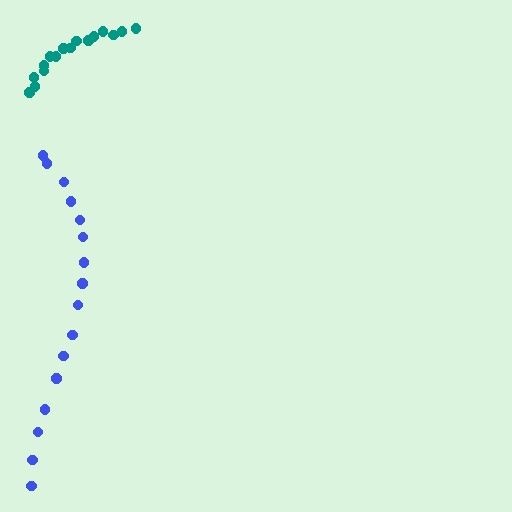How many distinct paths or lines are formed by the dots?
There are 2 distinct paths.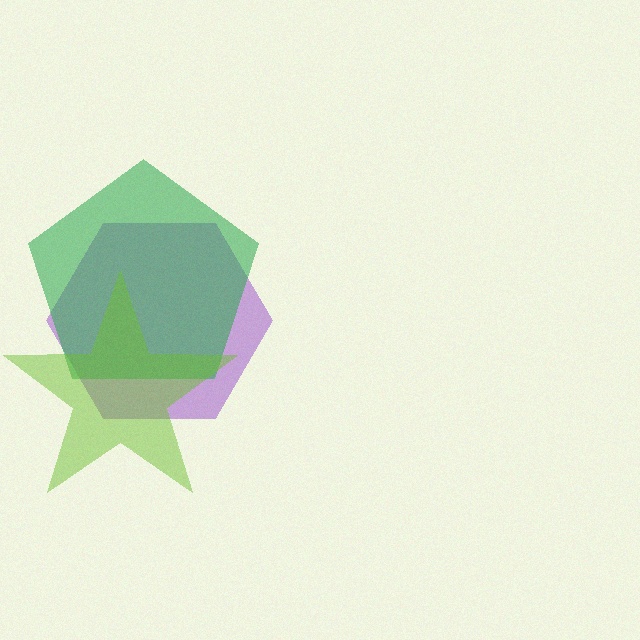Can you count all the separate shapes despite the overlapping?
Yes, there are 3 separate shapes.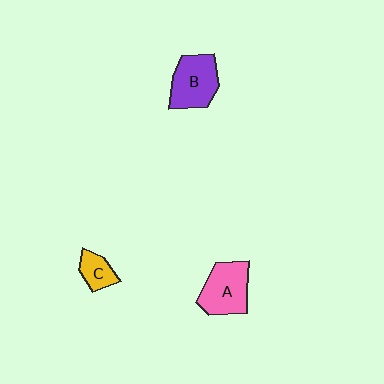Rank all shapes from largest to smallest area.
From largest to smallest: A (pink), B (purple), C (yellow).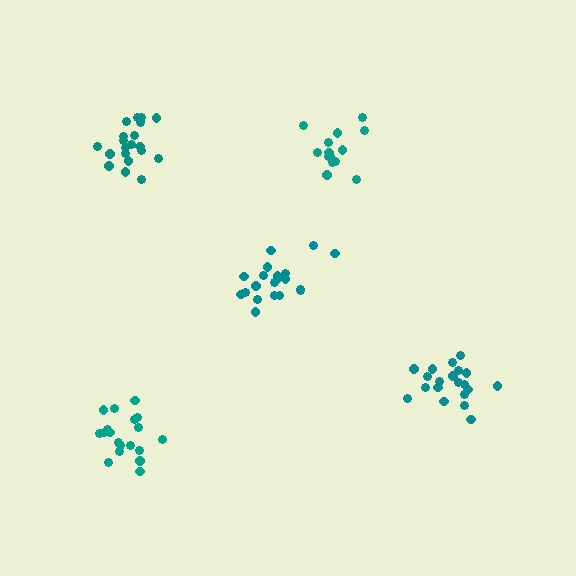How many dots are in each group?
Group 1: 20 dots, Group 2: 20 dots, Group 3: 20 dots, Group 4: 19 dots, Group 5: 14 dots (93 total).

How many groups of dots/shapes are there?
There are 5 groups.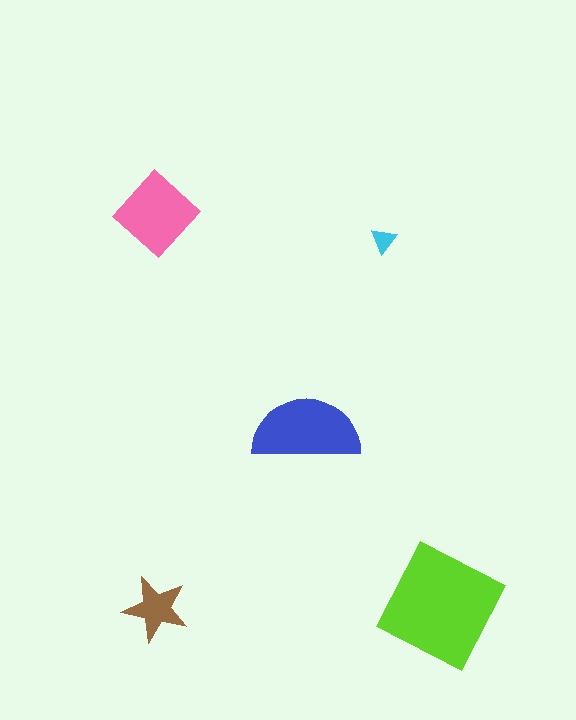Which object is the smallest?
The cyan triangle.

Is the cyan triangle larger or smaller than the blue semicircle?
Smaller.